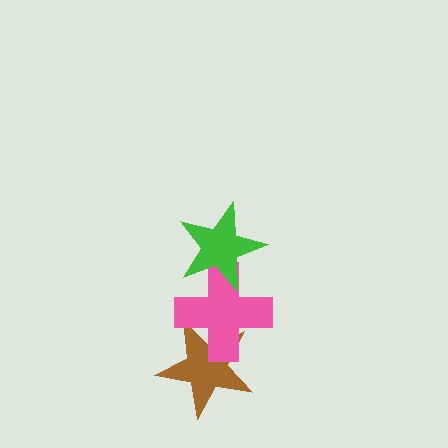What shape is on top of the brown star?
The pink cross is on top of the brown star.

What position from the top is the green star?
The green star is 1st from the top.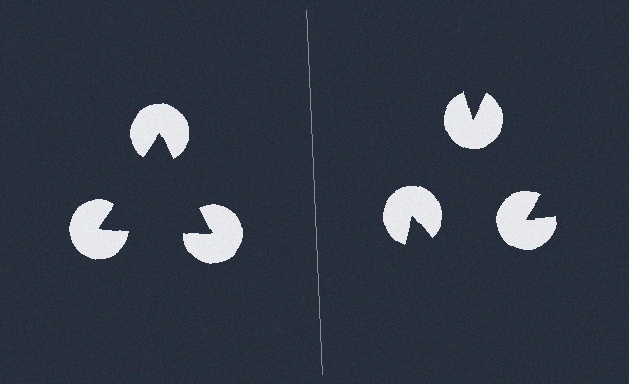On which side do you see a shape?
An illusory triangle appears on the left side. On the right side the wedge cuts are rotated, so no coherent shape forms.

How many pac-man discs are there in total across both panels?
6 — 3 on each side.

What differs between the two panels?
The pac-man discs are positioned identically on both sides; only the wedge orientations differ. On the left they align to a triangle; on the right they are misaligned.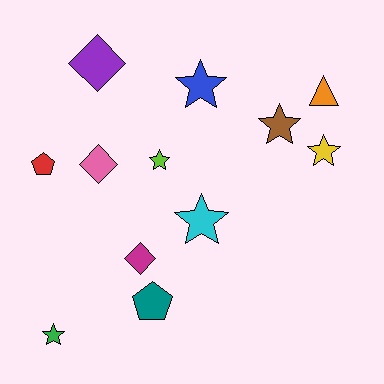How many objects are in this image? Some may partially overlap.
There are 12 objects.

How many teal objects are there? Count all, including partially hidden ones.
There is 1 teal object.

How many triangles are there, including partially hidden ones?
There is 1 triangle.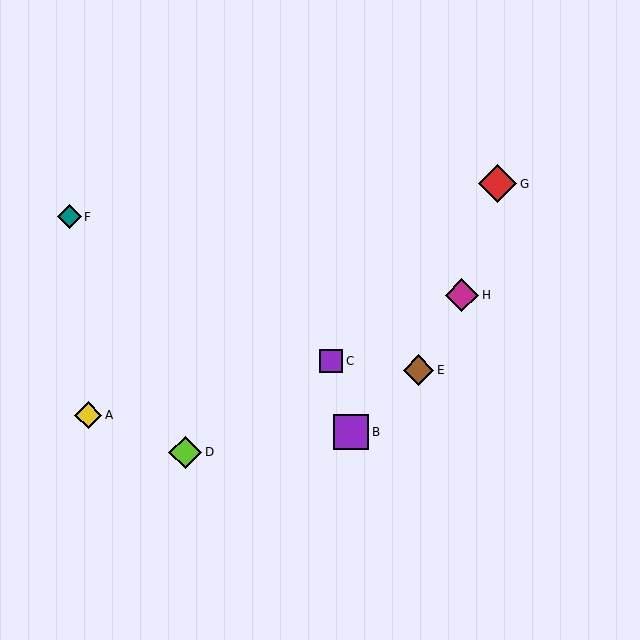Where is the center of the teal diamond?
The center of the teal diamond is at (70, 217).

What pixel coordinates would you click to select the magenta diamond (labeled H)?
Click at (462, 295) to select the magenta diamond H.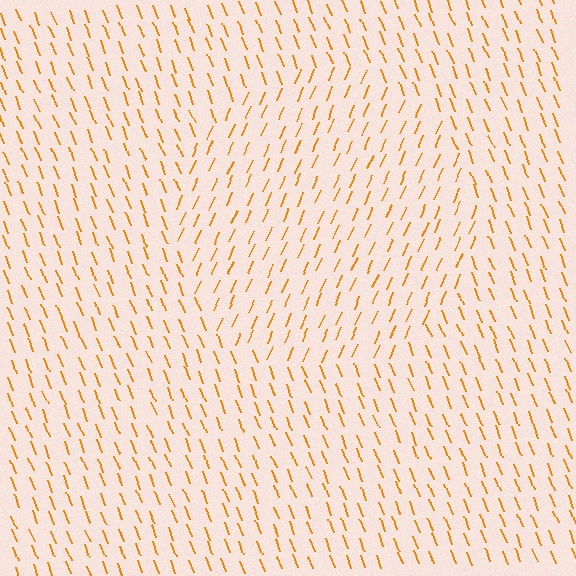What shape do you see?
I see a circle.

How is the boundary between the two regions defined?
The boundary is defined purely by a change in line orientation (approximately 45 degrees difference). All lines are the same color and thickness.